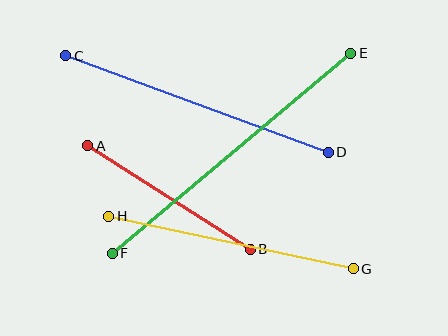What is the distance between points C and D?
The distance is approximately 280 pixels.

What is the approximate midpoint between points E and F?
The midpoint is at approximately (232, 153) pixels.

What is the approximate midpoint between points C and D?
The midpoint is at approximately (197, 104) pixels.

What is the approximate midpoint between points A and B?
The midpoint is at approximately (169, 198) pixels.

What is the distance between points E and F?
The distance is approximately 311 pixels.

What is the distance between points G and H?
The distance is approximately 250 pixels.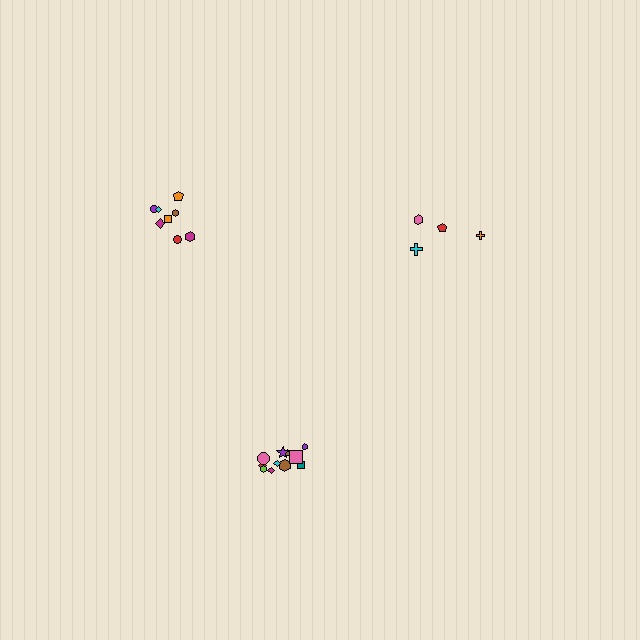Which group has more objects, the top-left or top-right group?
The top-left group.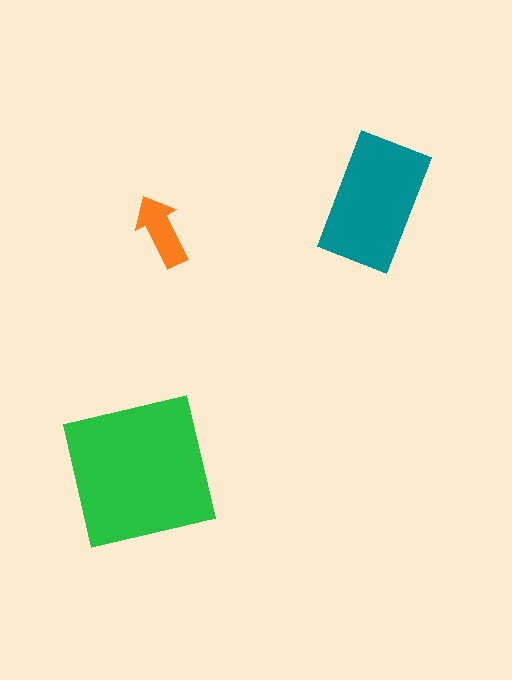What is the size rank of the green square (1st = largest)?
1st.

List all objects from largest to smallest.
The green square, the teal rectangle, the orange arrow.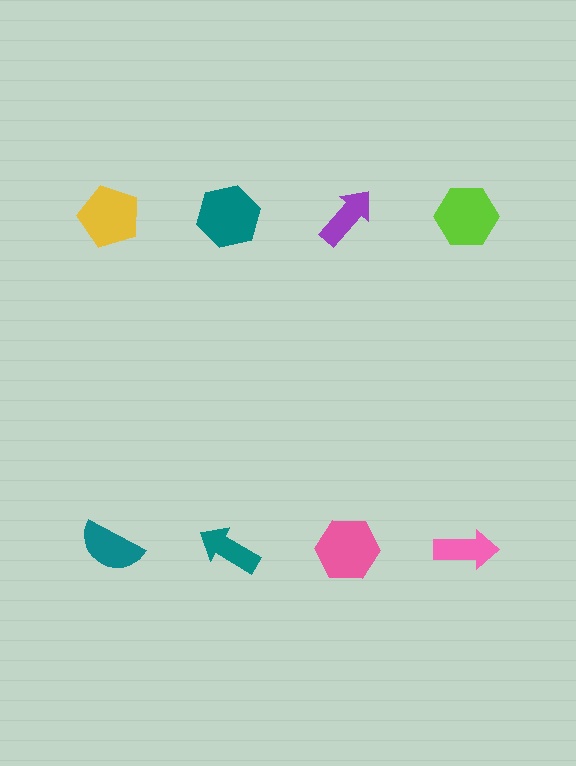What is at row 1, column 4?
A lime hexagon.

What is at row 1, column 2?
A teal hexagon.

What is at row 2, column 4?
A pink arrow.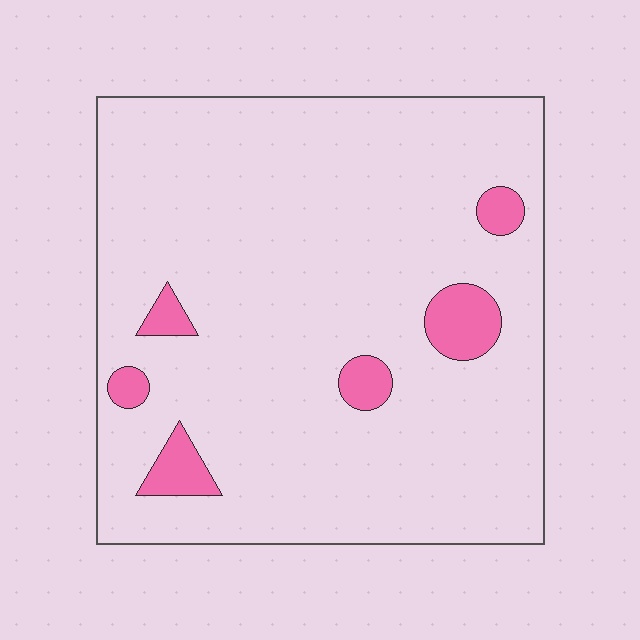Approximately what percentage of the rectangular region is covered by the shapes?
Approximately 10%.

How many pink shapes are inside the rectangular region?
6.